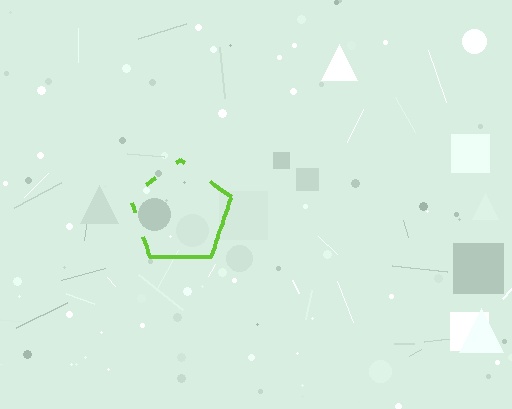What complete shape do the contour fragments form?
The contour fragments form a pentagon.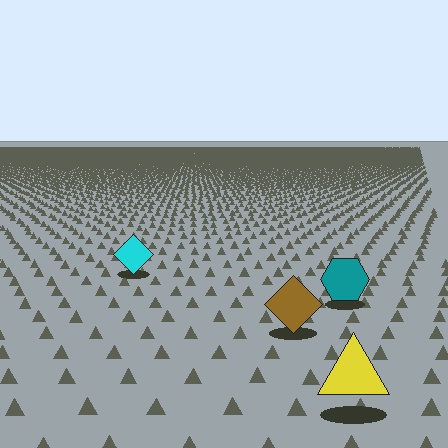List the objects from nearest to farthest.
From nearest to farthest: the yellow triangle, the brown diamond, the teal hexagon, the cyan diamond.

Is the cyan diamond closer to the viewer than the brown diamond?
No. The brown diamond is closer — you can tell from the texture gradient: the ground texture is coarser near it.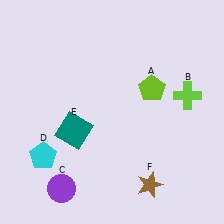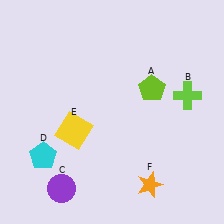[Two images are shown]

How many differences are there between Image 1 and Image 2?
There are 2 differences between the two images.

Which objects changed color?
E changed from teal to yellow. F changed from brown to orange.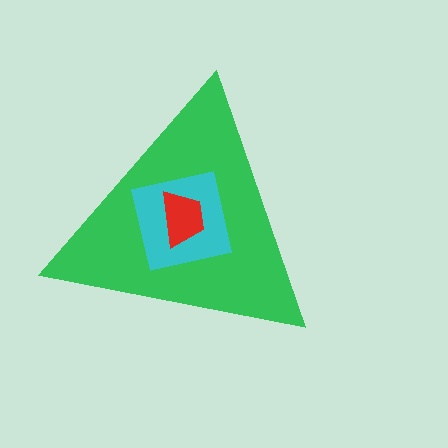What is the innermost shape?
The red trapezoid.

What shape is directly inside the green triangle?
The cyan square.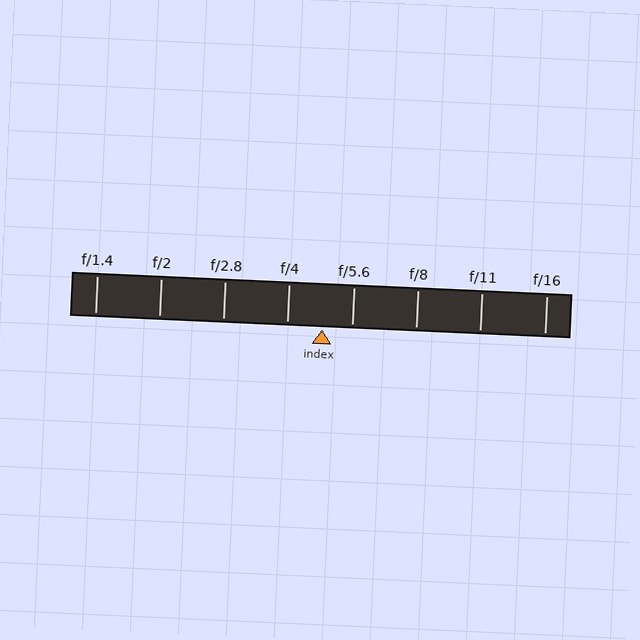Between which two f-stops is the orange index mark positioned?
The index mark is between f/4 and f/5.6.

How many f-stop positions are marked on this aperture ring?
There are 8 f-stop positions marked.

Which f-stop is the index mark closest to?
The index mark is closest to f/5.6.